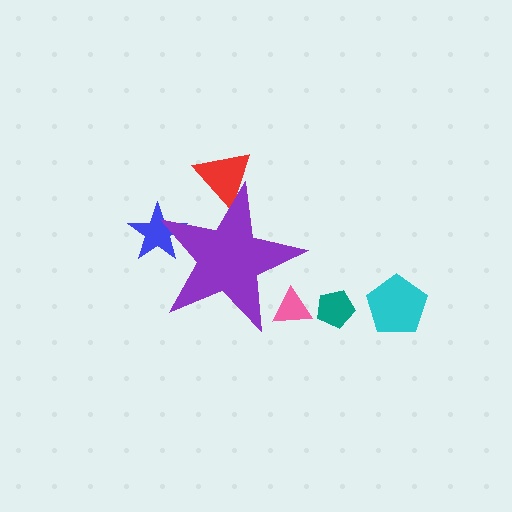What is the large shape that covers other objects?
A purple star.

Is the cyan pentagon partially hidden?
No, the cyan pentagon is fully visible.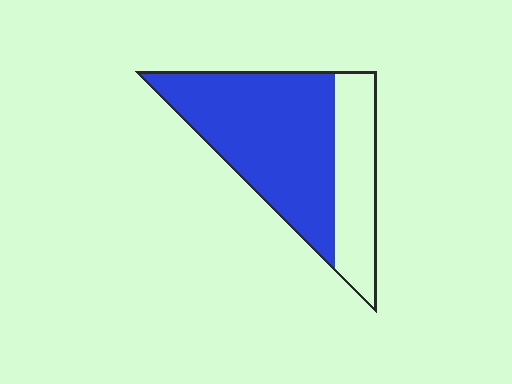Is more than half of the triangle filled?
Yes.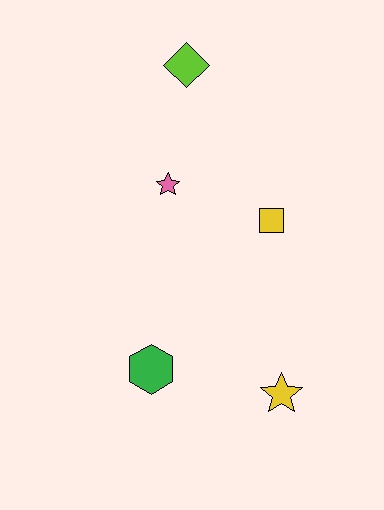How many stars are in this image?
There are 2 stars.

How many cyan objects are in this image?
There are no cyan objects.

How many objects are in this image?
There are 5 objects.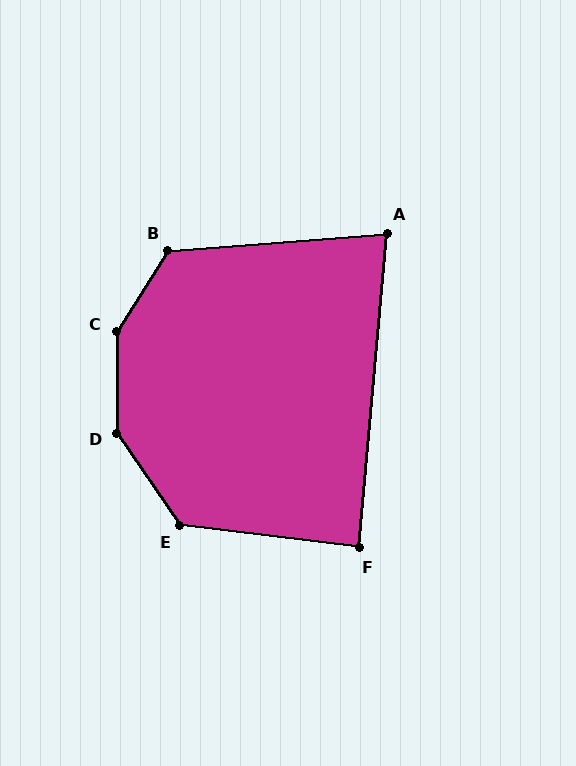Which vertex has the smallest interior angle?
A, at approximately 81 degrees.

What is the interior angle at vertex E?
Approximately 131 degrees (obtuse).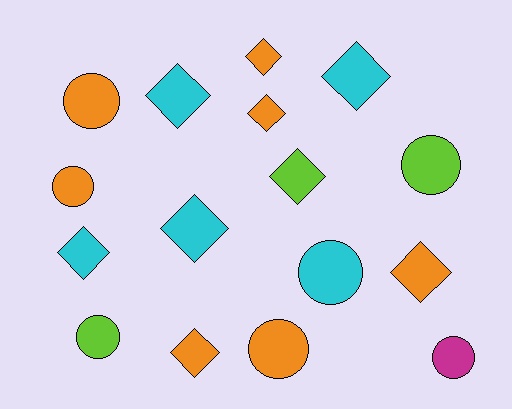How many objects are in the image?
There are 16 objects.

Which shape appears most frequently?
Diamond, with 9 objects.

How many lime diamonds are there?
There is 1 lime diamond.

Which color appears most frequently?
Orange, with 7 objects.